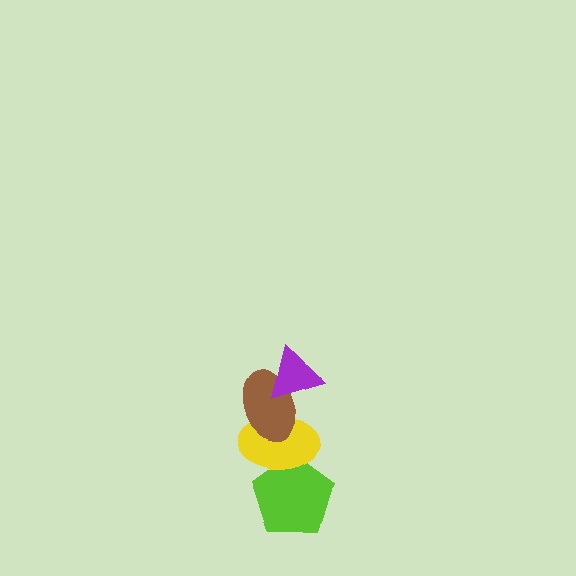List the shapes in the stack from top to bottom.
From top to bottom: the purple triangle, the brown ellipse, the yellow ellipse, the lime pentagon.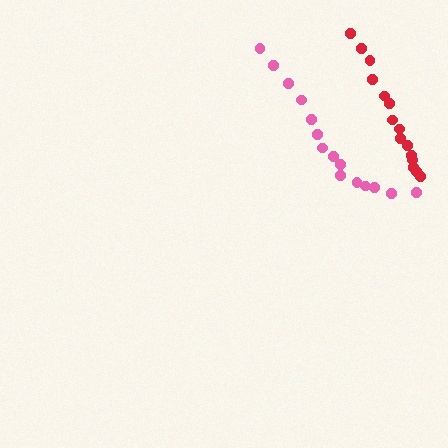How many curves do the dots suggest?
There are 2 distinct paths.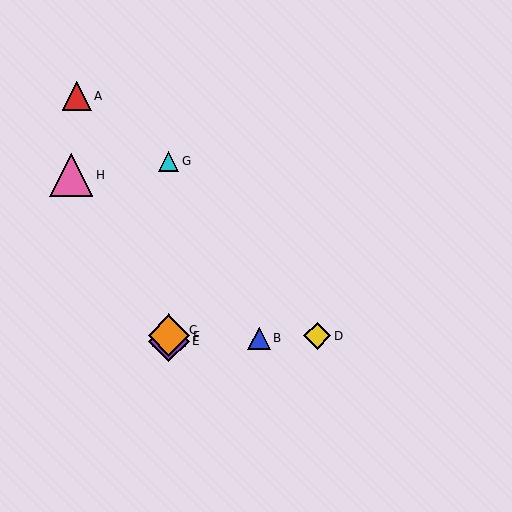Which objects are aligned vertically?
Objects C, E, F, G are aligned vertically.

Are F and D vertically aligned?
No, F is at x≈169 and D is at x≈317.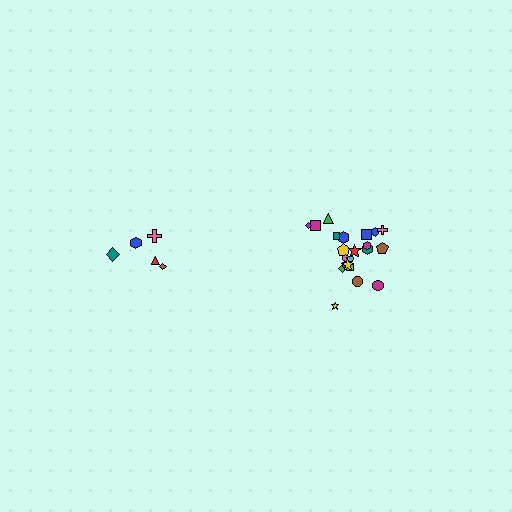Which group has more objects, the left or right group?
The right group.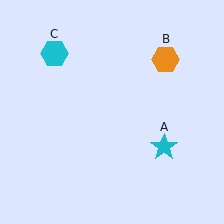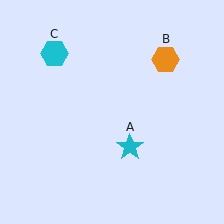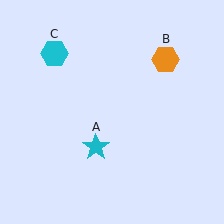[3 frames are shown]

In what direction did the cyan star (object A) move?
The cyan star (object A) moved left.